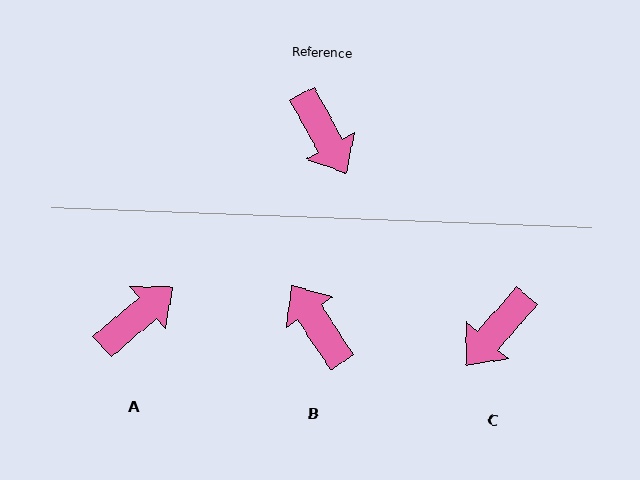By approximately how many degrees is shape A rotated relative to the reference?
Approximately 101 degrees counter-clockwise.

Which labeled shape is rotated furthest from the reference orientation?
B, about 176 degrees away.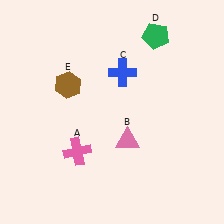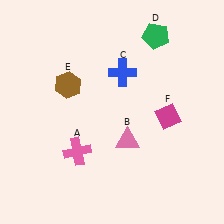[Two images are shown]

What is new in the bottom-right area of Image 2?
A magenta diamond (F) was added in the bottom-right area of Image 2.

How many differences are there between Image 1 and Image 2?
There is 1 difference between the two images.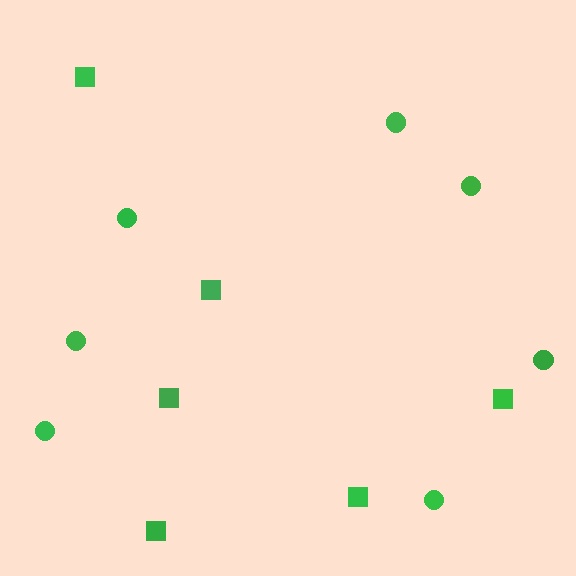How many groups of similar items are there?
There are 2 groups: one group of circles (7) and one group of squares (6).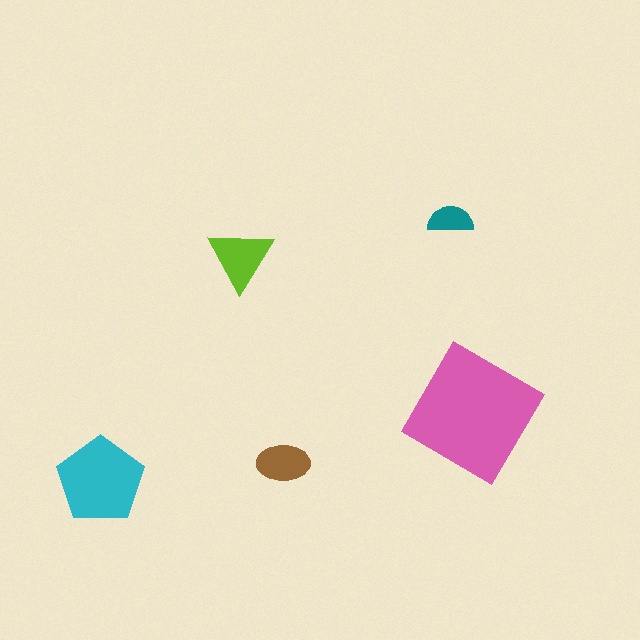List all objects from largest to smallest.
The pink diamond, the cyan pentagon, the lime triangle, the brown ellipse, the teal semicircle.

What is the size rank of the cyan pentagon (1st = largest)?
2nd.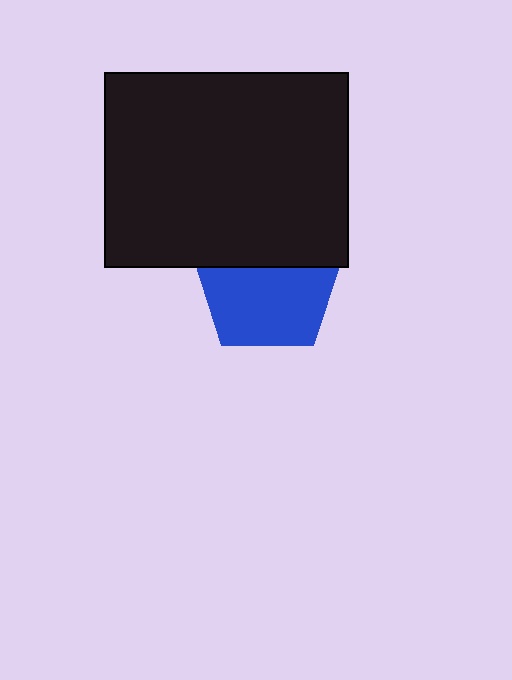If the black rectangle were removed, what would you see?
You would see the complete blue pentagon.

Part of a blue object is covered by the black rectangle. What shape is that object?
It is a pentagon.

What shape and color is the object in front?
The object in front is a black rectangle.